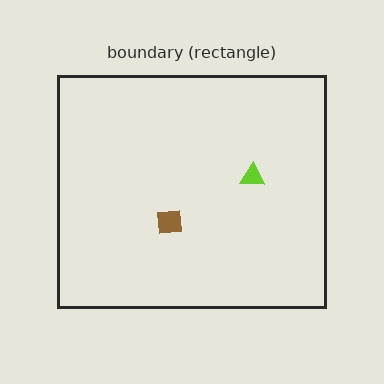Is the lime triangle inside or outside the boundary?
Inside.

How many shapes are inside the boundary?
2 inside, 0 outside.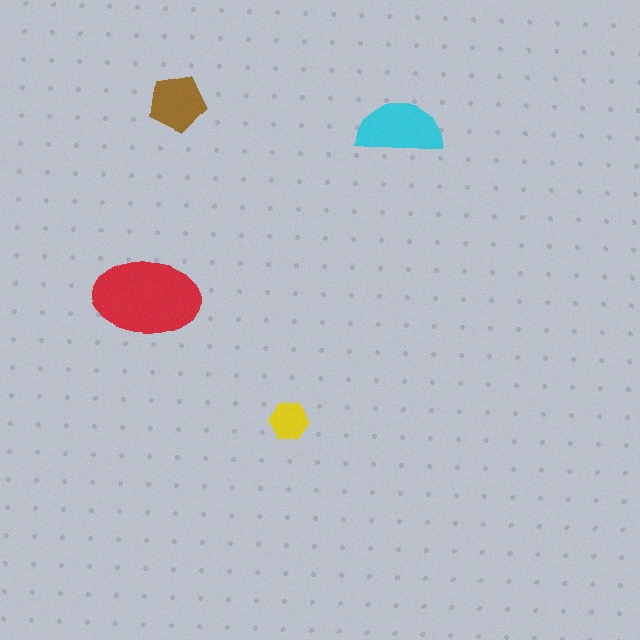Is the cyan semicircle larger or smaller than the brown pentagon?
Larger.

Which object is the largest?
The red ellipse.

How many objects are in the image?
There are 4 objects in the image.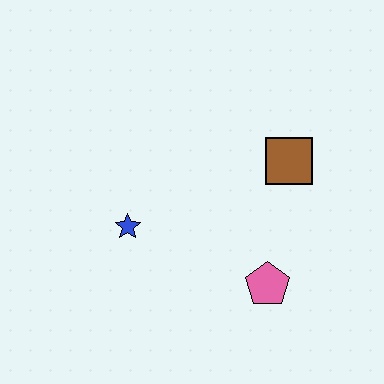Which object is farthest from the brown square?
The blue star is farthest from the brown square.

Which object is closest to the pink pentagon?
The brown square is closest to the pink pentagon.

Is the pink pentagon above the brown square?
No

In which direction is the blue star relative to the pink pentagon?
The blue star is to the left of the pink pentagon.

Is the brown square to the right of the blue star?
Yes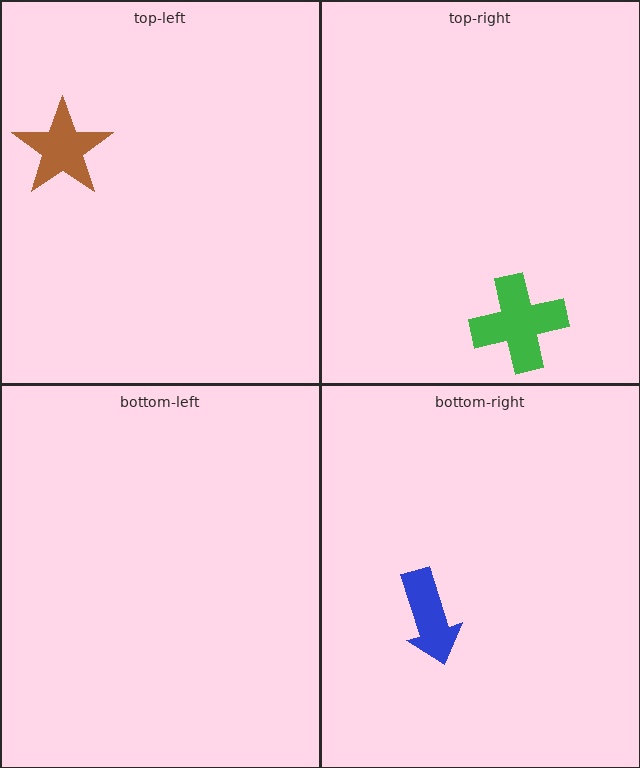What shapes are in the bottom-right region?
The blue arrow.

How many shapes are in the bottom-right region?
1.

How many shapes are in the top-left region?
1.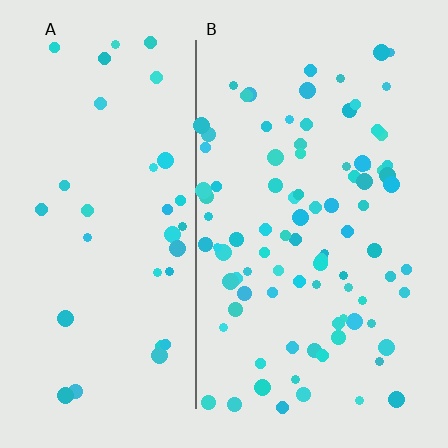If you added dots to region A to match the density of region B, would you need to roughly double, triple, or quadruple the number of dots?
Approximately triple.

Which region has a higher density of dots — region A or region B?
B (the right).